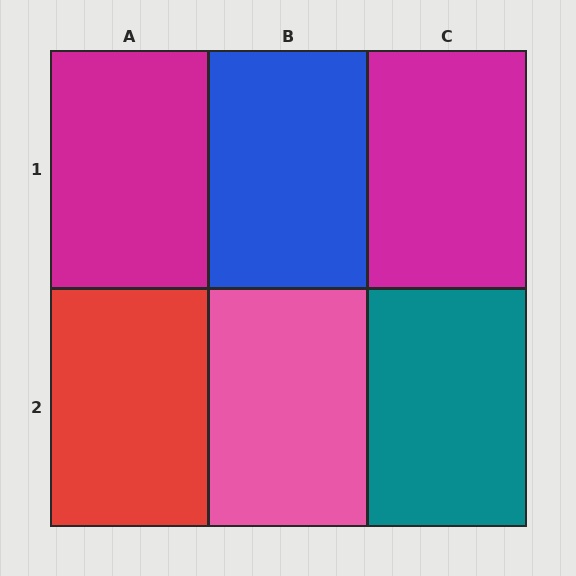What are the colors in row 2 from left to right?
Red, pink, teal.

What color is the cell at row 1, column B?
Blue.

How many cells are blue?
1 cell is blue.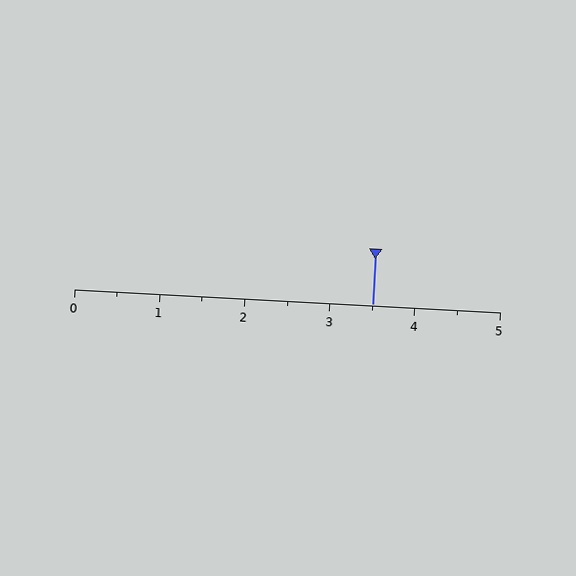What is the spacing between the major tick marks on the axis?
The major ticks are spaced 1 apart.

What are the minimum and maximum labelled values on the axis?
The axis runs from 0 to 5.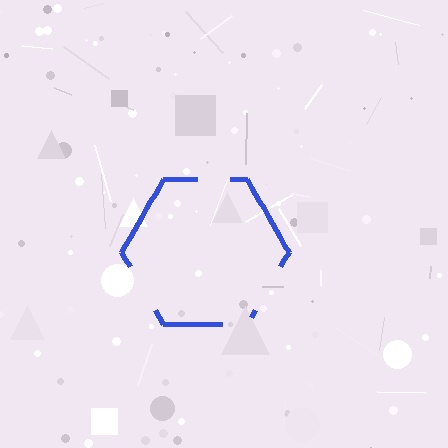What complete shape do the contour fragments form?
The contour fragments form a hexagon.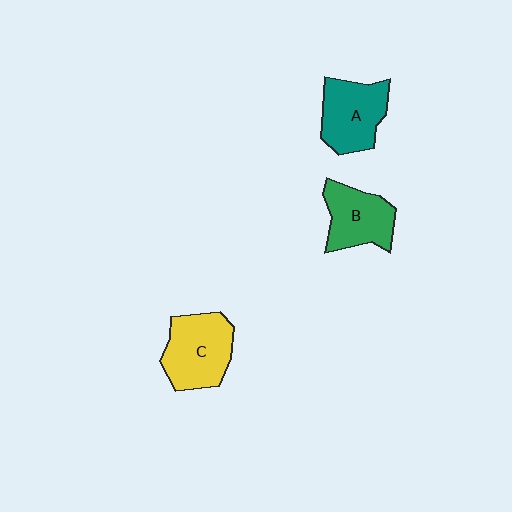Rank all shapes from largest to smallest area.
From largest to smallest: C (yellow), A (teal), B (green).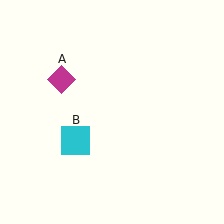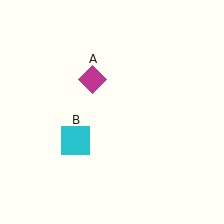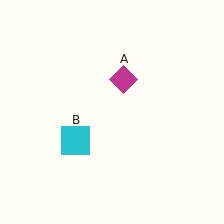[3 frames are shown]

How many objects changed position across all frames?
1 object changed position: magenta diamond (object A).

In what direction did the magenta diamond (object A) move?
The magenta diamond (object A) moved right.